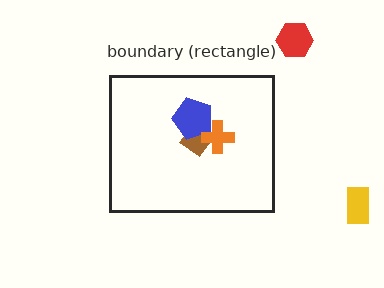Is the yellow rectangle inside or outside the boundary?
Outside.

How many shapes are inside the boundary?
3 inside, 2 outside.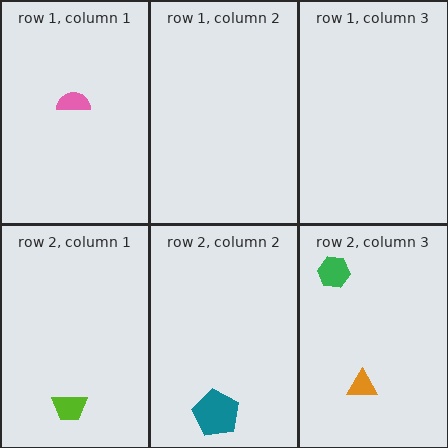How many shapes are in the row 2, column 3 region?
2.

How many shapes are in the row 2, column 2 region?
1.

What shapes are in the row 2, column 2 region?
The teal pentagon.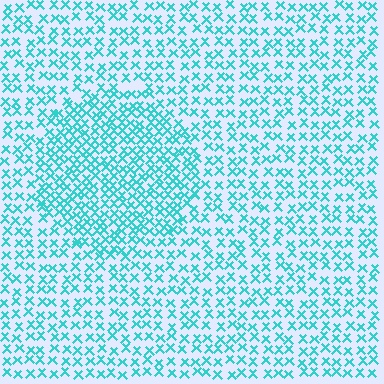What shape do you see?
I see a circle.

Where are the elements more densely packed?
The elements are more densely packed inside the circle boundary.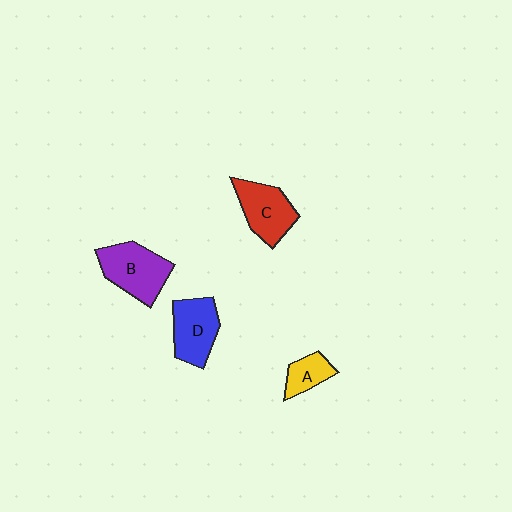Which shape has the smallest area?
Shape A (yellow).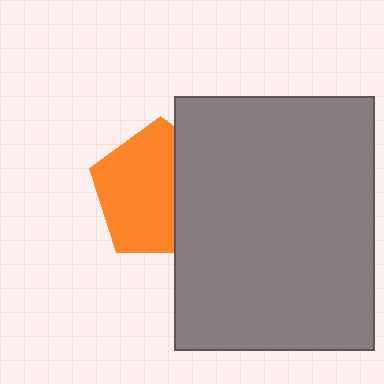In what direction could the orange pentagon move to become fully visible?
The orange pentagon could move left. That would shift it out from behind the gray rectangle entirely.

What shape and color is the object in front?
The object in front is a gray rectangle.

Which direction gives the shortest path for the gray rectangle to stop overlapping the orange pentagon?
Moving right gives the shortest separation.